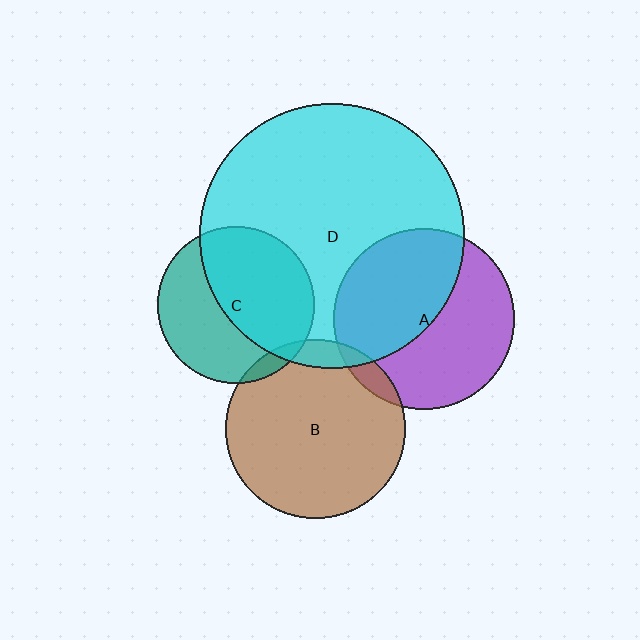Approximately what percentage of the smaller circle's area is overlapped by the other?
Approximately 55%.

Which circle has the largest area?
Circle D (cyan).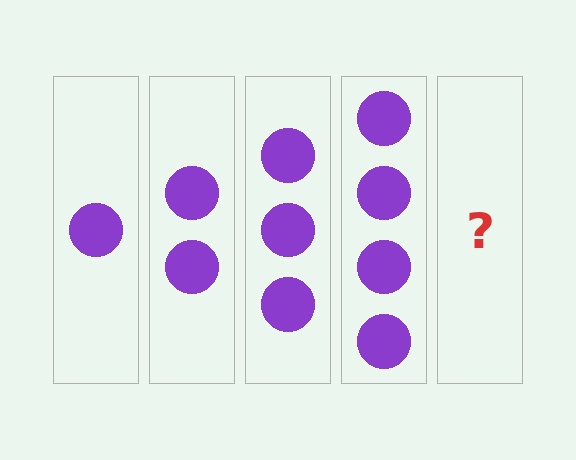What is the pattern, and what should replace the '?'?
The pattern is that each step adds one more circle. The '?' should be 5 circles.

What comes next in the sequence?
The next element should be 5 circles.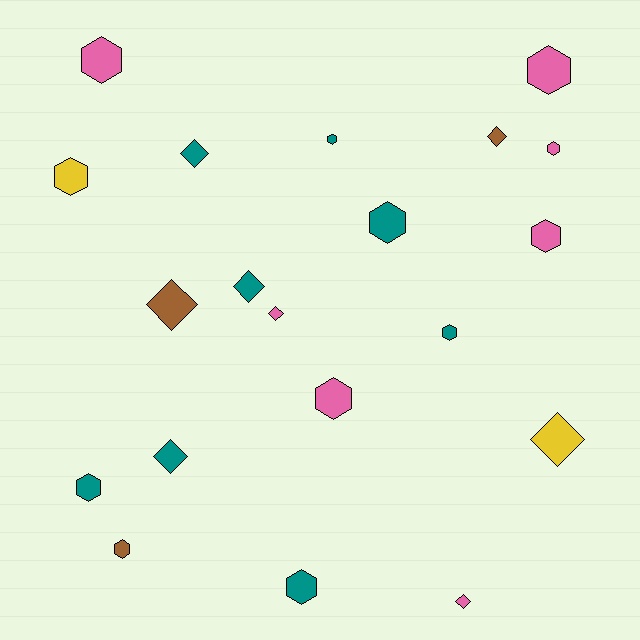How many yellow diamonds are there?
There is 1 yellow diamond.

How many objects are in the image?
There are 20 objects.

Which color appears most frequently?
Teal, with 8 objects.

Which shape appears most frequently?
Hexagon, with 12 objects.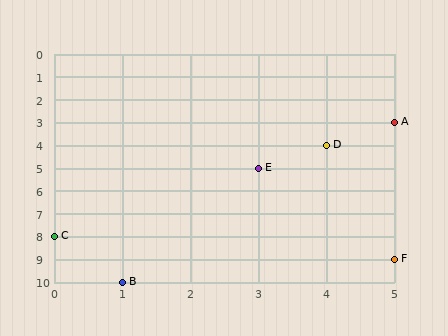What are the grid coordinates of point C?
Point C is at grid coordinates (0, 8).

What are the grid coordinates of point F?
Point F is at grid coordinates (5, 9).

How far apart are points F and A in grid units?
Points F and A are 6 rows apart.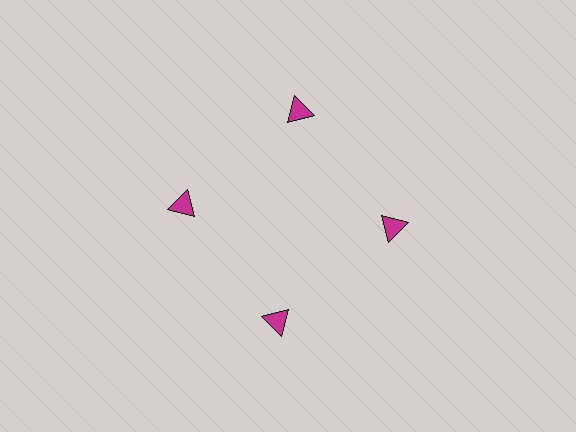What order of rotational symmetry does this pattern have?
This pattern has 4-fold rotational symmetry.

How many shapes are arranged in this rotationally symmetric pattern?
There are 4 shapes, arranged in 4 groups of 1.